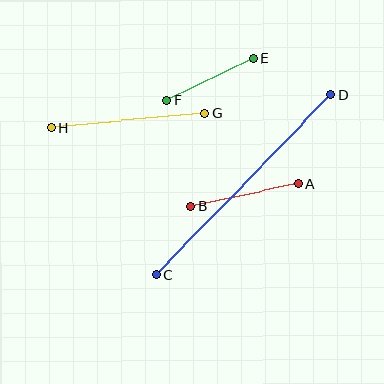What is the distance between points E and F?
The distance is approximately 96 pixels.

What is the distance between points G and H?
The distance is approximately 155 pixels.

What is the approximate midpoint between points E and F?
The midpoint is at approximately (210, 79) pixels.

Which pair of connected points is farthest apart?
Points C and D are farthest apart.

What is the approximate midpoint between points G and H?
The midpoint is at approximately (128, 120) pixels.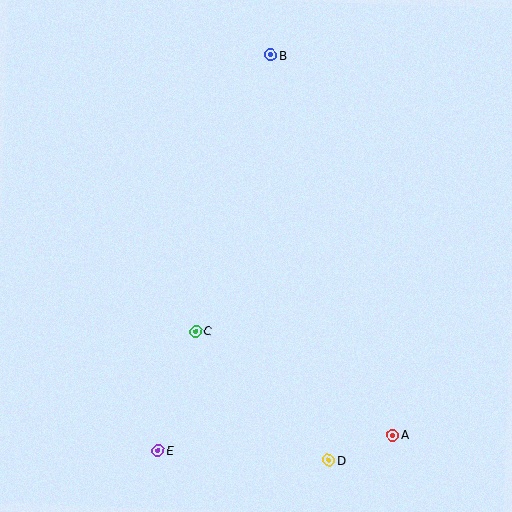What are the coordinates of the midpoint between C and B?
The midpoint between C and B is at (233, 193).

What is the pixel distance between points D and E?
The distance between D and E is 171 pixels.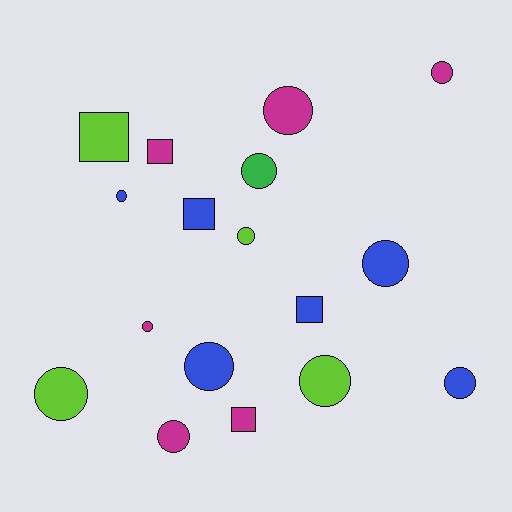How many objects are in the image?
There are 17 objects.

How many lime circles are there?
There are 3 lime circles.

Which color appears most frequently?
Blue, with 6 objects.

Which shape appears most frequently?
Circle, with 12 objects.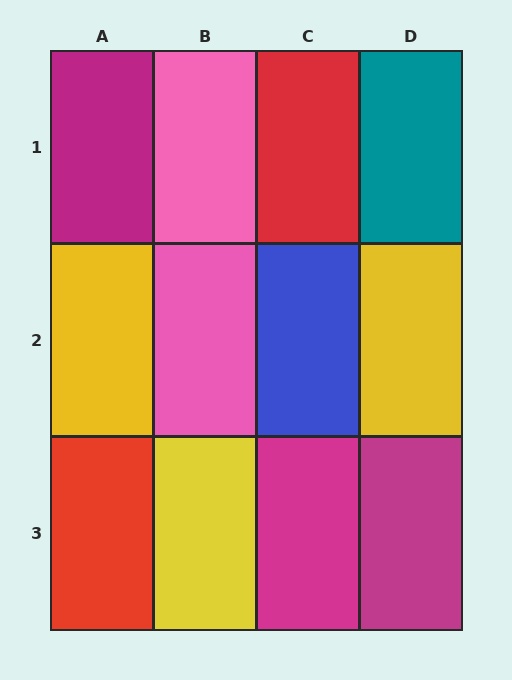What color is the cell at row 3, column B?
Yellow.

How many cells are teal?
1 cell is teal.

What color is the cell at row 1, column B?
Pink.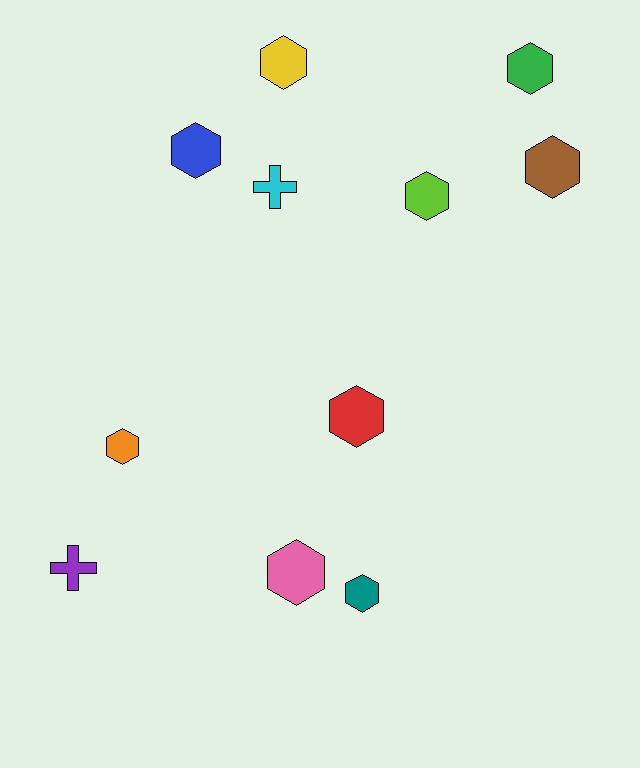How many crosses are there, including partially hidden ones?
There are 2 crosses.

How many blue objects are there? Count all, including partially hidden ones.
There is 1 blue object.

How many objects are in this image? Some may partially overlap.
There are 11 objects.